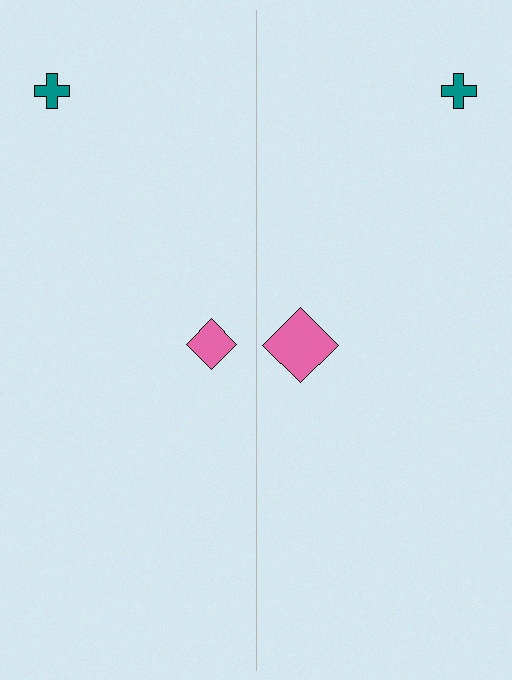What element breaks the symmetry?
The pink diamond on the right side has a different size than its mirror counterpart.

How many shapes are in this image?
There are 4 shapes in this image.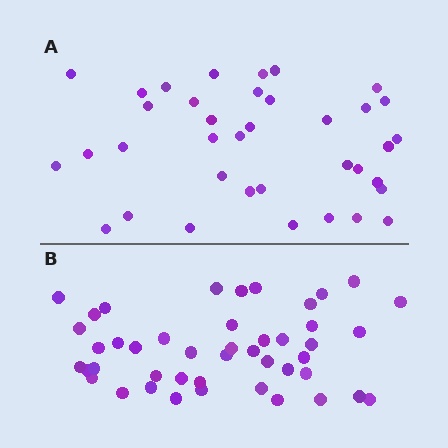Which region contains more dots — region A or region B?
Region B (the bottom region) has more dots.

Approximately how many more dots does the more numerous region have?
Region B has roughly 8 or so more dots than region A.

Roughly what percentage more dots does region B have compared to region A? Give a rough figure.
About 20% more.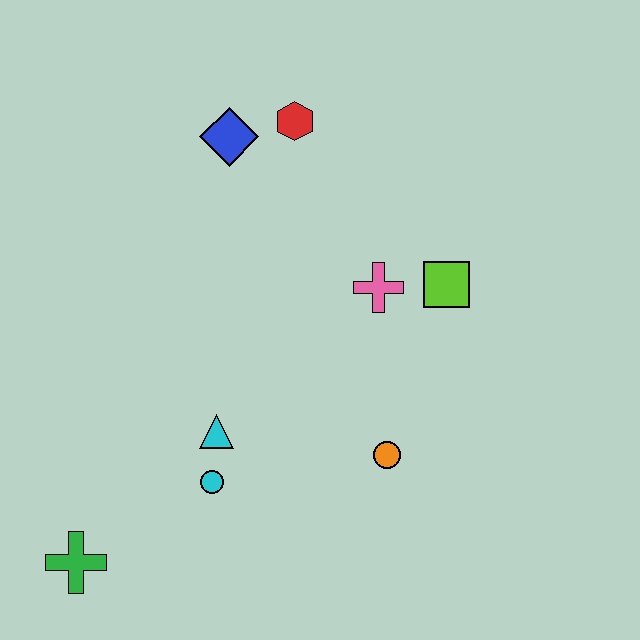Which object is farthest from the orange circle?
The blue diamond is farthest from the orange circle.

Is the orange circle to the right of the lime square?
No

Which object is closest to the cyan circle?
The cyan triangle is closest to the cyan circle.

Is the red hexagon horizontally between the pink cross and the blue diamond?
Yes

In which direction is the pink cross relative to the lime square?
The pink cross is to the left of the lime square.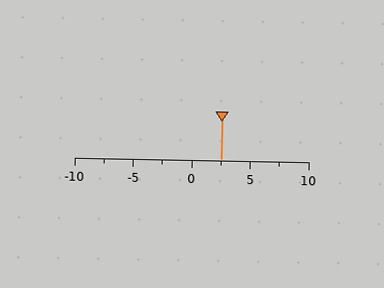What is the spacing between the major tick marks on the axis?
The major ticks are spaced 5 apart.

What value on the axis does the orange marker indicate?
The marker indicates approximately 2.5.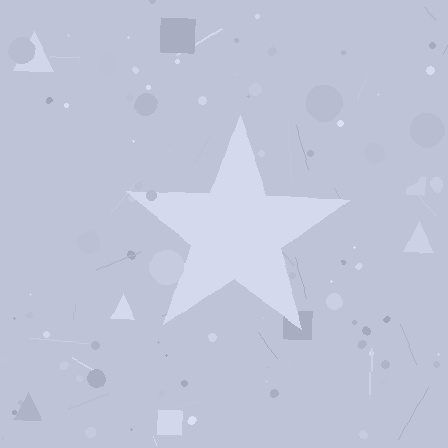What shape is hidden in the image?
A star is hidden in the image.